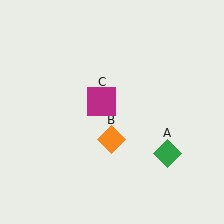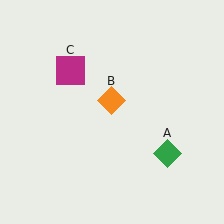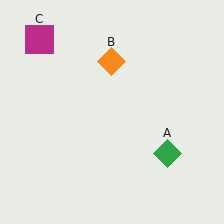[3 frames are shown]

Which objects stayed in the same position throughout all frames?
Green diamond (object A) remained stationary.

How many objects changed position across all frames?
2 objects changed position: orange diamond (object B), magenta square (object C).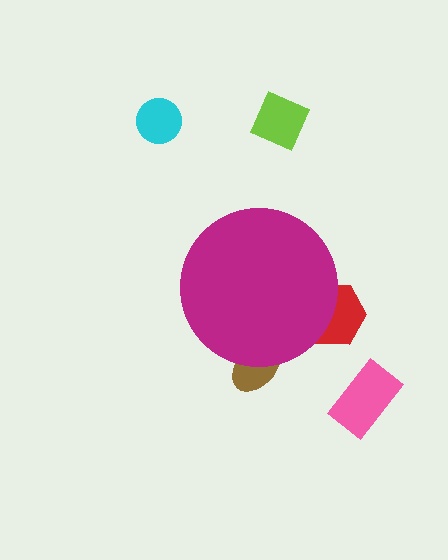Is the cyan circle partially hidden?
No, the cyan circle is fully visible.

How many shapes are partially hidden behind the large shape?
2 shapes are partially hidden.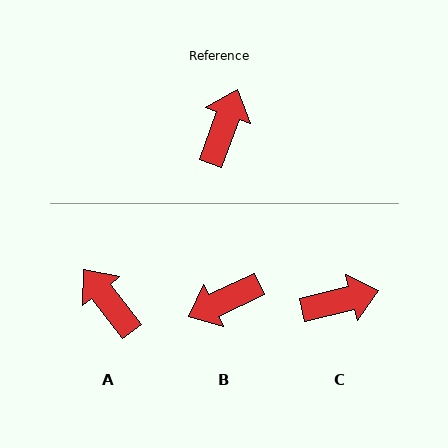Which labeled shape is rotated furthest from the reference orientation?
B, about 135 degrees away.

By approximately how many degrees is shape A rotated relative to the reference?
Approximately 58 degrees counter-clockwise.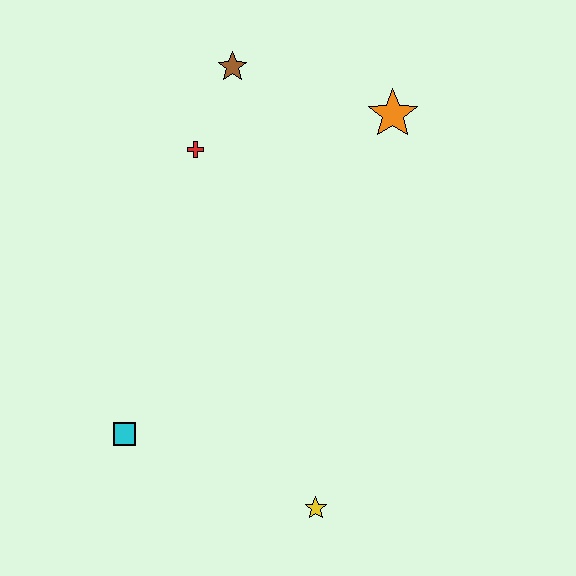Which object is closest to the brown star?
The red cross is closest to the brown star.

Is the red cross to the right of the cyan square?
Yes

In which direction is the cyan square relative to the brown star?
The cyan square is below the brown star.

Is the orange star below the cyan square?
No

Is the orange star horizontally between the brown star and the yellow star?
No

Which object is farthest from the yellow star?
The brown star is farthest from the yellow star.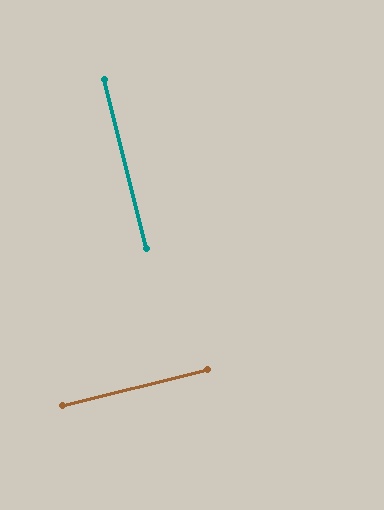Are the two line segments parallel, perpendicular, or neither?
Perpendicular — they meet at approximately 90°.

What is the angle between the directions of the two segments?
Approximately 90 degrees.